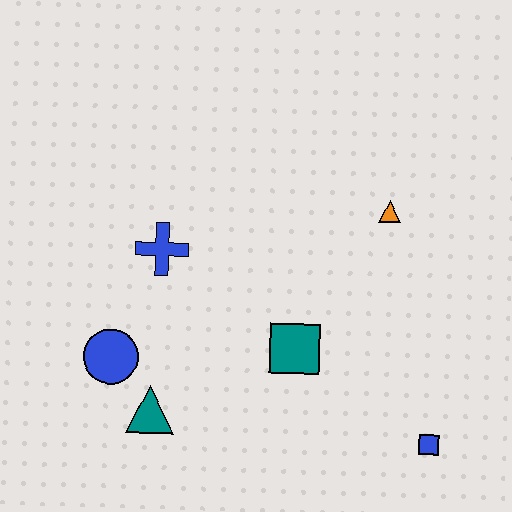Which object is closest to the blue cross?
The blue circle is closest to the blue cross.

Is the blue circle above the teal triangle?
Yes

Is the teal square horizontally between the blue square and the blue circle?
Yes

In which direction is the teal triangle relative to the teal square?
The teal triangle is to the left of the teal square.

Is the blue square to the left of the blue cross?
No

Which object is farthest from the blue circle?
The blue square is farthest from the blue circle.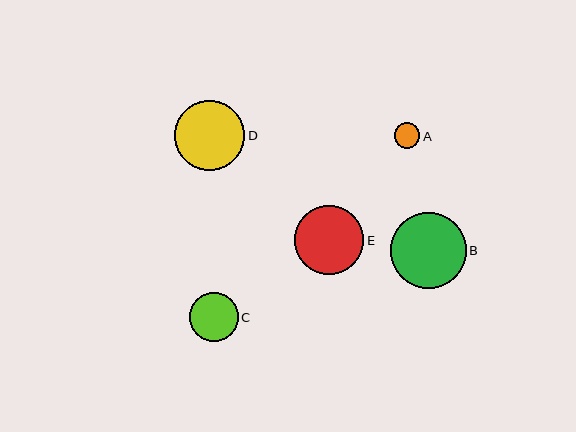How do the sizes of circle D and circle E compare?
Circle D and circle E are approximately the same size.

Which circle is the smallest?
Circle A is the smallest with a size of approximately 26 pixels.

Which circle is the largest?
Circle B is the largest with a size of approximately 76 pixels.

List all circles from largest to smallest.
From largest to smallest: B, D, E, C, A.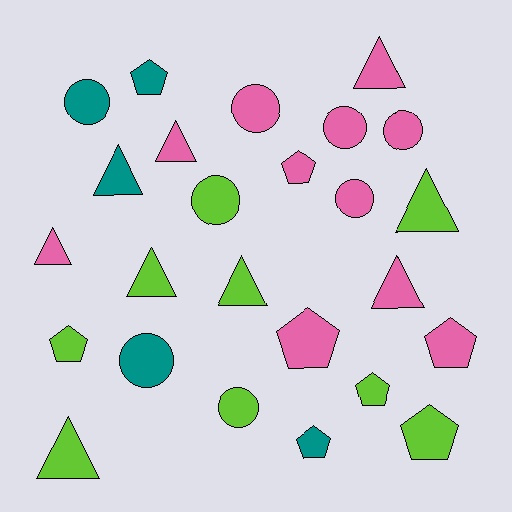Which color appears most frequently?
Pink, with 11 objects.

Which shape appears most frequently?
Triangle, with 9 objects.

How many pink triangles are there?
There are 4 pink triangles.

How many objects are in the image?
There are 25 objects.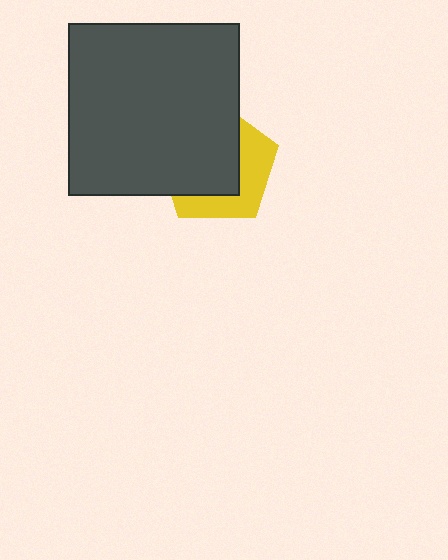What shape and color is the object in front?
The object in front is a dark gray square.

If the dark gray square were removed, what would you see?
You would see the complete yellow pentagon.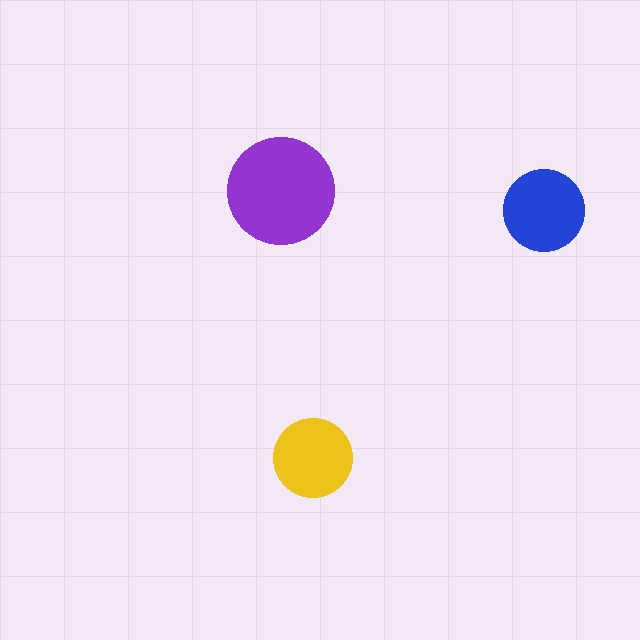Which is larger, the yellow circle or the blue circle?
The blue one.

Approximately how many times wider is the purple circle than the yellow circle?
About 1.5 times wider.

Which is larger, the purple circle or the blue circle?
The purple one.